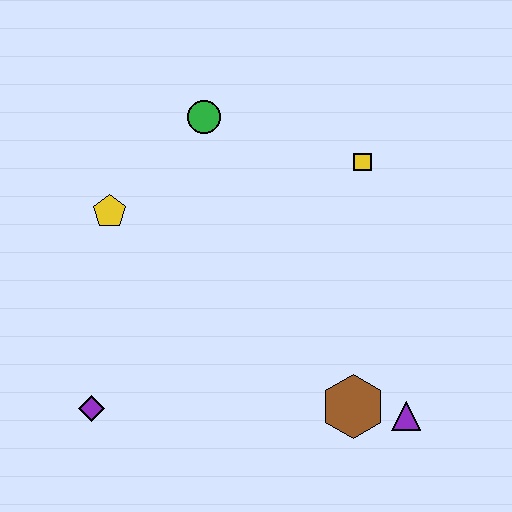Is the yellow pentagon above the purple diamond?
Yes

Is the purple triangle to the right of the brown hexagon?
Yes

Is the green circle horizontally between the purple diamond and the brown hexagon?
Yes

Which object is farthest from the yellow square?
The purple diamond is farthest from the yellow square.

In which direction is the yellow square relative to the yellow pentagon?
The yellow square is to the right of the yellow pentagon.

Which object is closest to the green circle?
The yellow pentagon is closest to the green circle.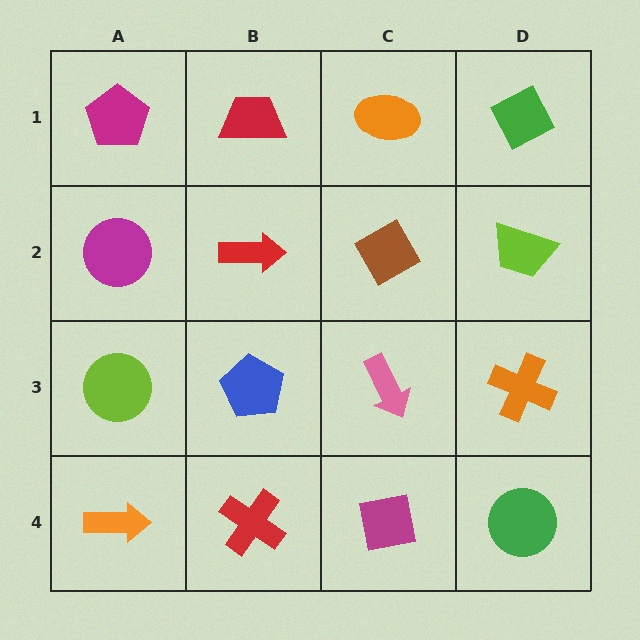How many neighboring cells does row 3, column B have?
4.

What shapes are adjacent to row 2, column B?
A red trapezoid (row 1, column B), a blue pentagon (row 3, column B), a magenta circle (row 2, column A), a brown diamond (row 2, column C).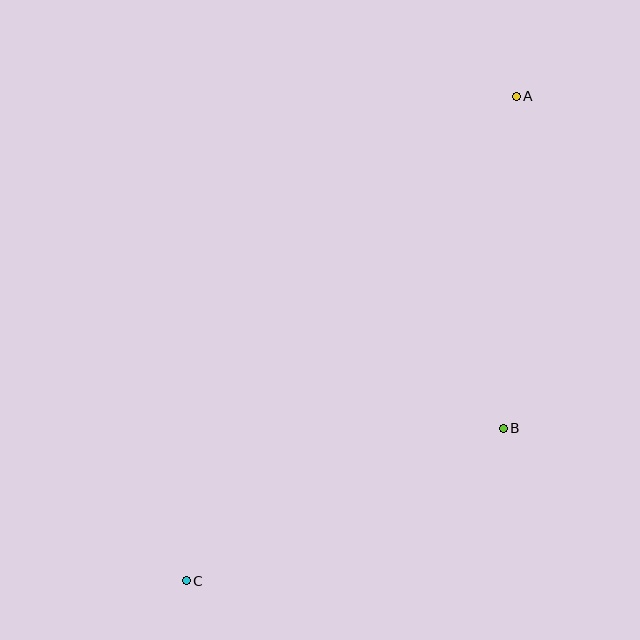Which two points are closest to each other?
Points A and B are closest to each other.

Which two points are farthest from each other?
Points A and C are farthest from each other.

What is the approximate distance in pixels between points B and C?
The distance between B and C is approximately 352 pixels.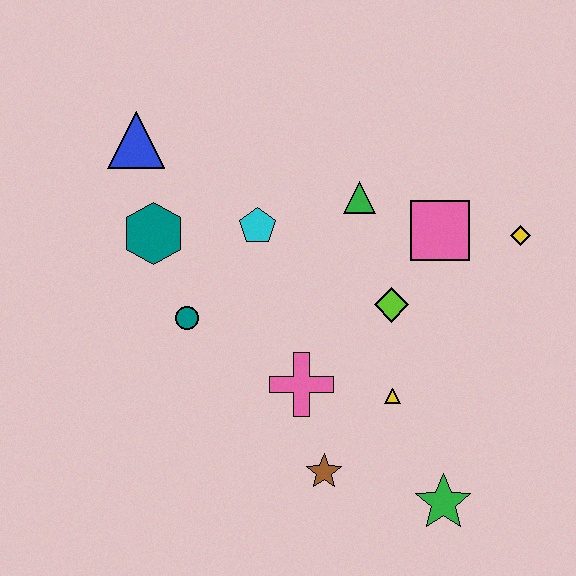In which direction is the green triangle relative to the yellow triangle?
The green triangle is above the yellow triangle.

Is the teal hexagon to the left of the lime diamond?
Yes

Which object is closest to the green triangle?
The pink square is closest to the green triangle.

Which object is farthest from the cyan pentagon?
The green star is farthest from the cyan pentagon.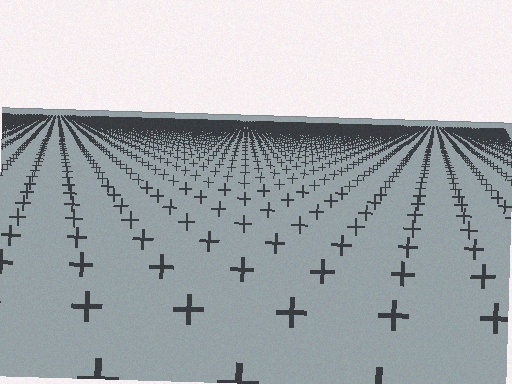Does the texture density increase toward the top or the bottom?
Density increases toward the top.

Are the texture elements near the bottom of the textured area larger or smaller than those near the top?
Larger. Near the bottom, elements are closer to the viewer and appear at a bigger on-screen size.